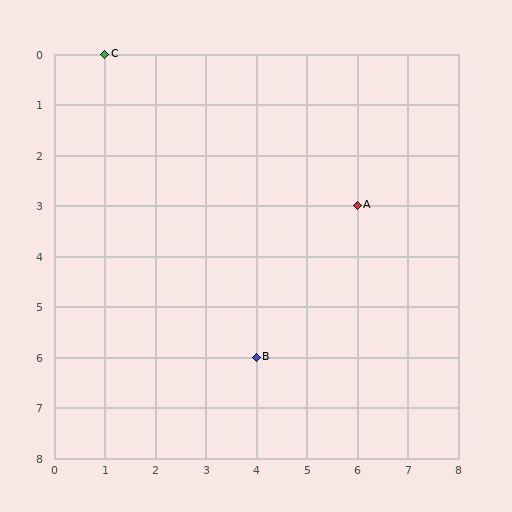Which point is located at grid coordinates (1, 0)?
Point C is at (1, 0).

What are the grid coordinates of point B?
Point B is at grid coordinates (4, 6).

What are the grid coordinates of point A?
Point A is at grid coordinates (6, 3).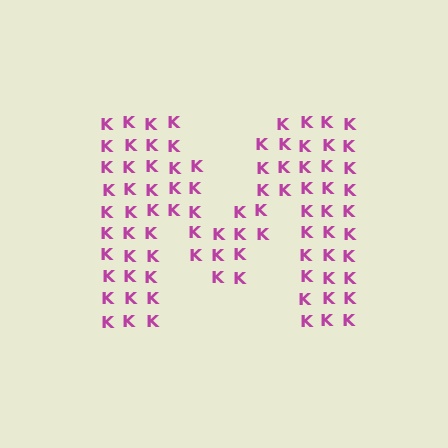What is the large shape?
The large shape is the letter M.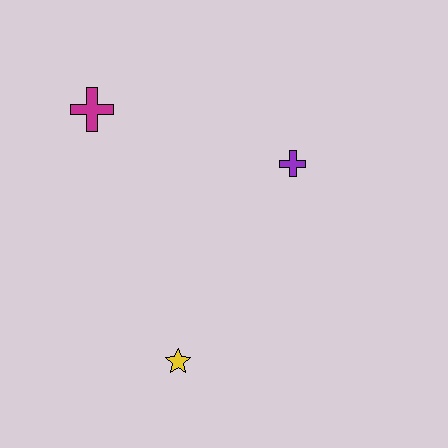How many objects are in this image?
There are 3 objects.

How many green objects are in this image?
There are no green objects.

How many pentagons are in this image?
There are no pentagons.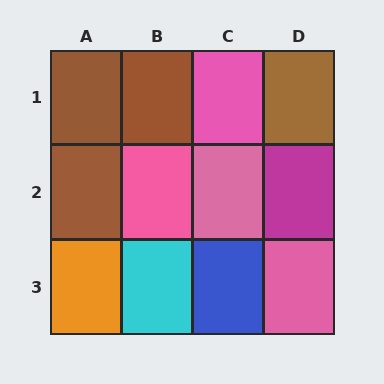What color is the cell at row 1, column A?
Brown.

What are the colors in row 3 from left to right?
Orange, cyan, blue, pink.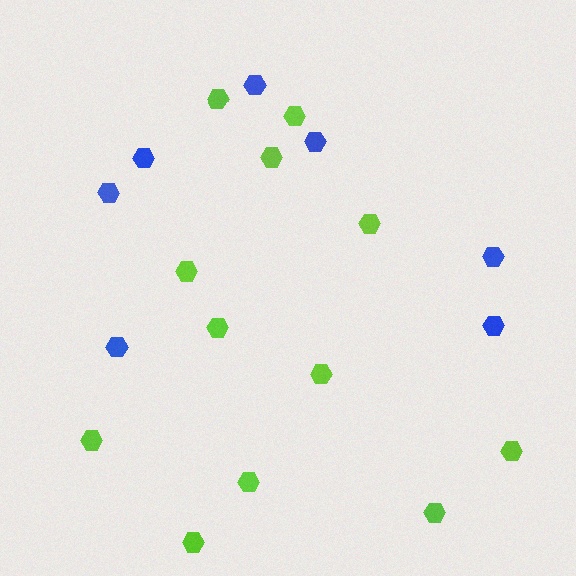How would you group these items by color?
There are 2 groups: one group of lime hexagons (12) and one group of blue hexagons (7).